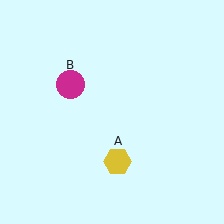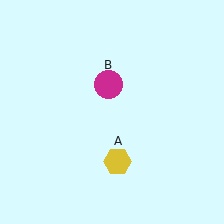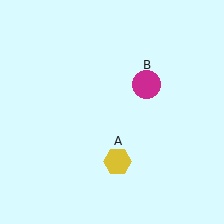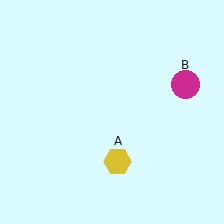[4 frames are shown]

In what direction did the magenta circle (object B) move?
The magenta circle (object B) moved right.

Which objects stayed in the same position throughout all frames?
Yellow hexagon (object A) remained stationary.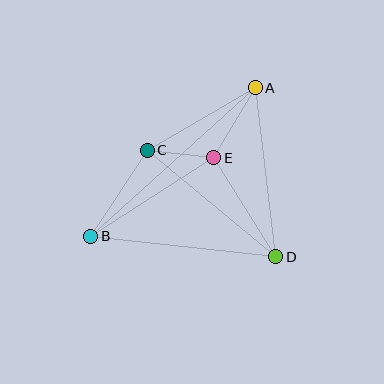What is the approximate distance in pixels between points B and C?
The distance between B and C is approximately 103 pixels.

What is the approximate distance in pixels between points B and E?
The distance between B and E is approximately 146 pixels.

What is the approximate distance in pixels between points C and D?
The distance between C and D is approximately 167 pixels.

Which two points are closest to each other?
Points C and E are closest to each other.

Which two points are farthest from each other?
Points A and B are farthest from each other.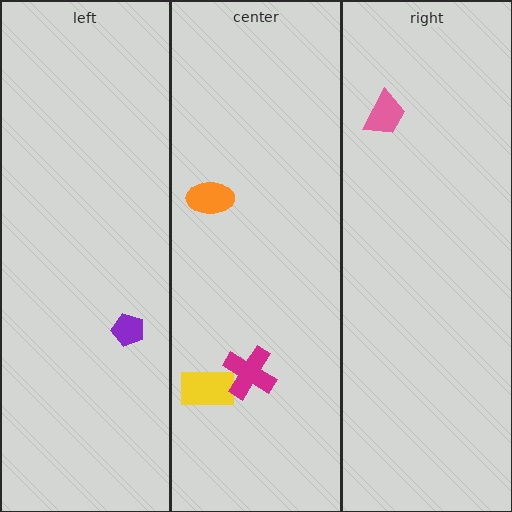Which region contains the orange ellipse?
The center region.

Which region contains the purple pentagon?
The left region.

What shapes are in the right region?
The pink trapezoid.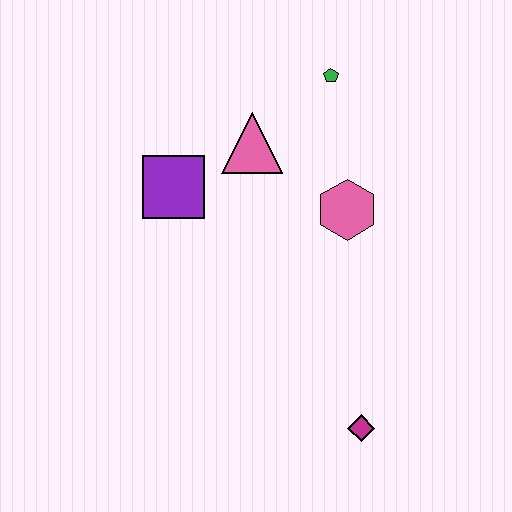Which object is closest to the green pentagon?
The pink triangle is closest to the green pentagon.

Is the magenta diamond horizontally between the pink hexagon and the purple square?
No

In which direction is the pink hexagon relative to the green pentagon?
The pink hexagon is below the green pentagon.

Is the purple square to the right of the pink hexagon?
No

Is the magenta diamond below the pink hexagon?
Yes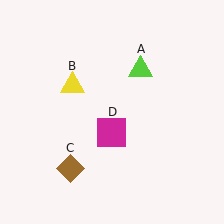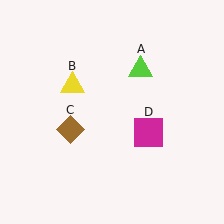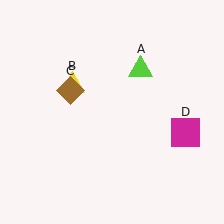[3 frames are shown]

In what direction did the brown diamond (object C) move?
The brown diamond (object C) moved up.